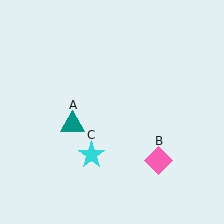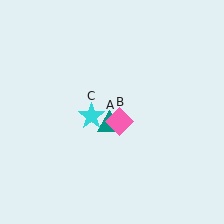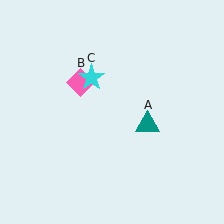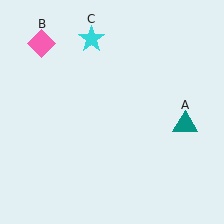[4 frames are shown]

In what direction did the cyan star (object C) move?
The cyan star (object C) moved up.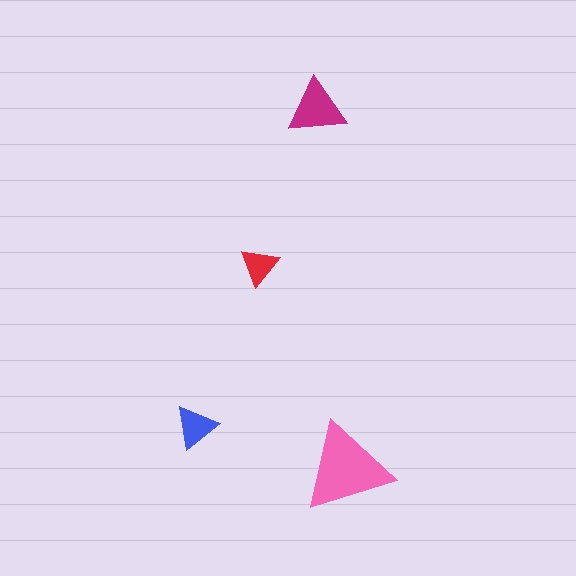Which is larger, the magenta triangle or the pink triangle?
The pink one.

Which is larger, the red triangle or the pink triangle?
The pink one.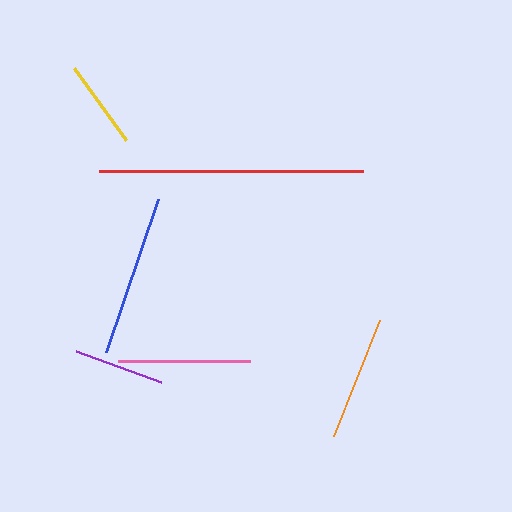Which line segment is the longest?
The red line is the longest at approximately 264 pixels.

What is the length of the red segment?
The red segment is approximately 264 pixels long.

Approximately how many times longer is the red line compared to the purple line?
The red line is approximately 2.9 times the length of the purple line.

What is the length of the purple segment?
The purple segment is approximately 90 pixels long.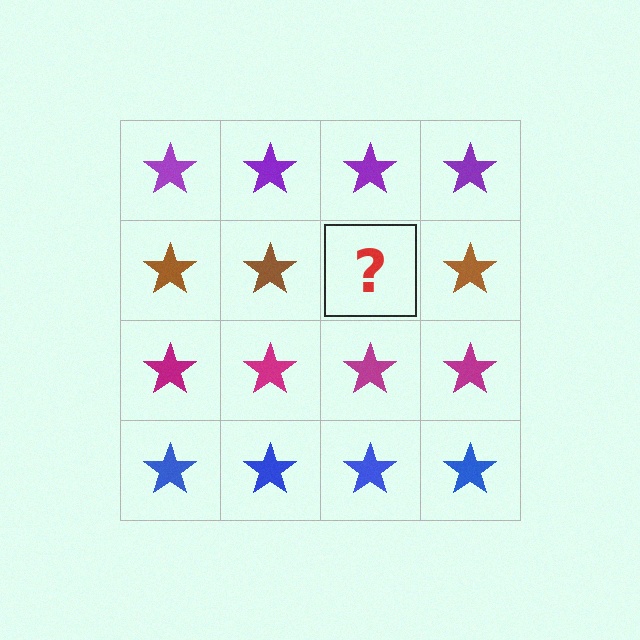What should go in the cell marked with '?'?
The missing cell should contain a brown star.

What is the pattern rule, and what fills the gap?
The rule is that each row has a consistent color. The gap should be filled with a brown star.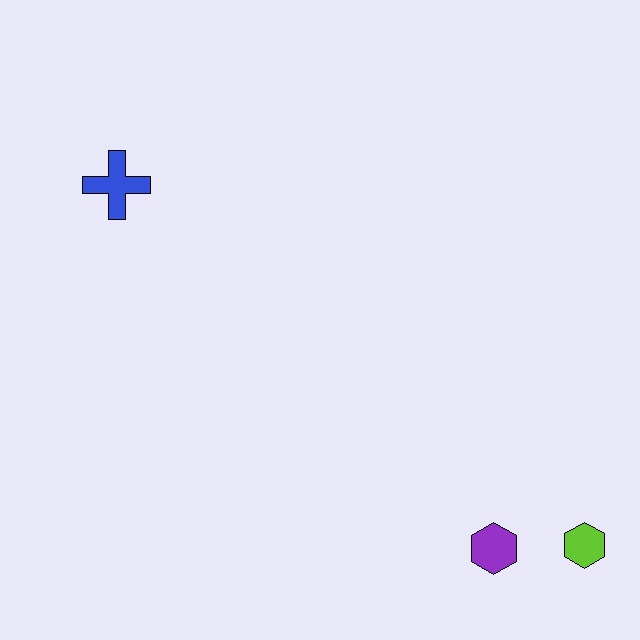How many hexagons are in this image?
There are 2 hexagons.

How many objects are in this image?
There are 3 objects.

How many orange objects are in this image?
There are no orange objects.